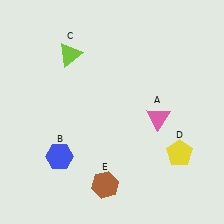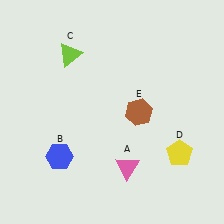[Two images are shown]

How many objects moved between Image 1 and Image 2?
2 objects moved between the two images.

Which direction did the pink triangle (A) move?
The pink triangle (A) moved down.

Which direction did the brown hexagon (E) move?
The brown hexagon (E) moved up.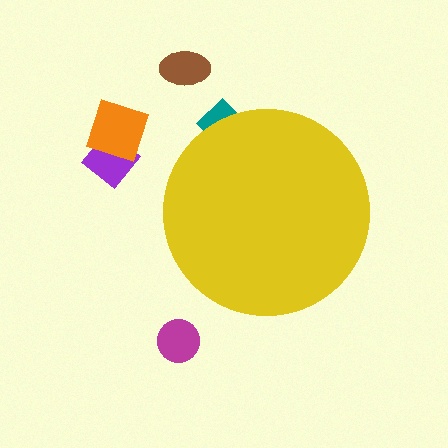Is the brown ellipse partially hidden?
No, the brown ellipse is fully visible.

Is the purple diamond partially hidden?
No, the purple diamond is fully visible.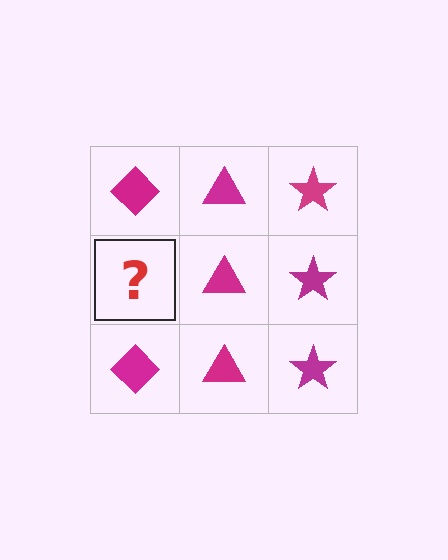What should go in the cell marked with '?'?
The missing cell should contain a magenta diamond.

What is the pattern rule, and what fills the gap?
The rule is that each column has a consistent shape. The gap should be filled with a magenta diamond.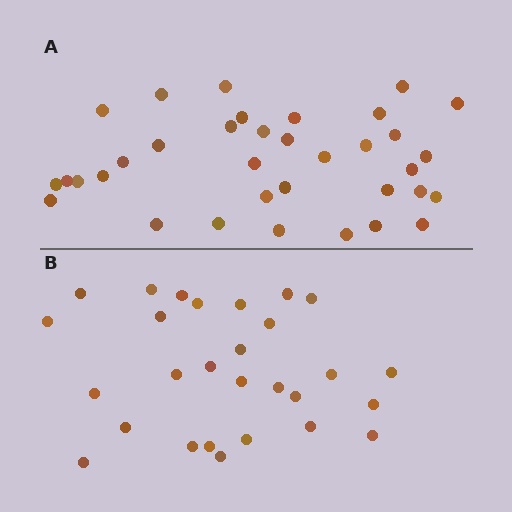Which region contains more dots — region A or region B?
Region A (the top region) has more dots.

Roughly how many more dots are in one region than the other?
Region A has roughly 8 or so more dots than region B.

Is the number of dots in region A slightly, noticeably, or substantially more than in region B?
Region A has noticeably more, but not dramatically so. The ratio is roughly 1.2 to 1.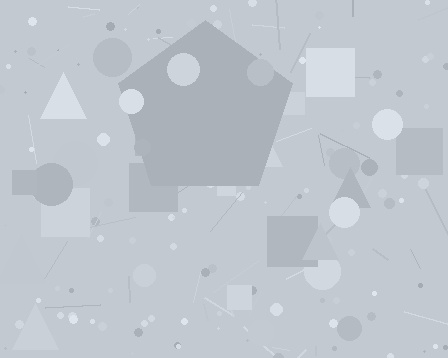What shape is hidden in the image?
A pentagon is hidden in the image.